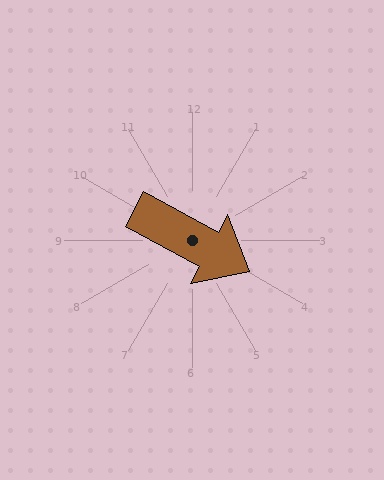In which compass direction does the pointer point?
Southeast.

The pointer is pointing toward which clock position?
Roughly 4 o'clock.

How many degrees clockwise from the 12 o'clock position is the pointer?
Approximately 118 degrees.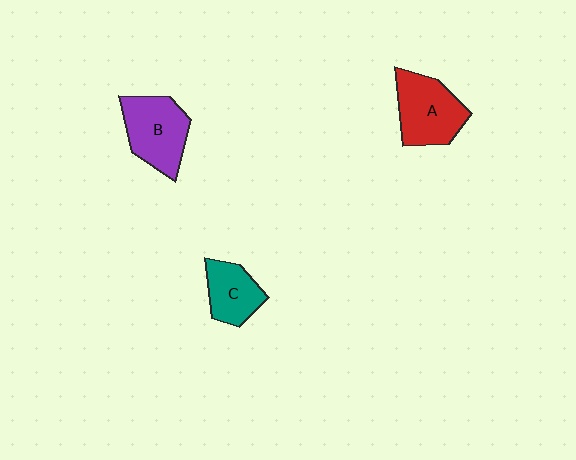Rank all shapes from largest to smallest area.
From largest to smallest: A (red), B (purple), C (teal).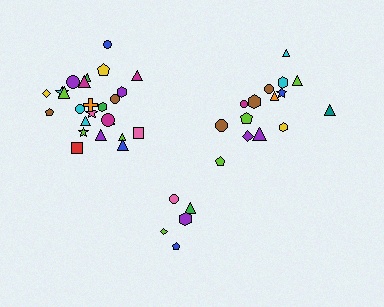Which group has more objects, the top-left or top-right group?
The top-left group.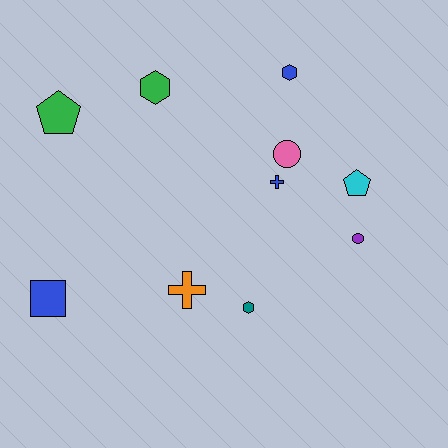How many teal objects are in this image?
There is 1 teal object.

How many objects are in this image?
There are 10 objects.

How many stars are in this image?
There are no stars.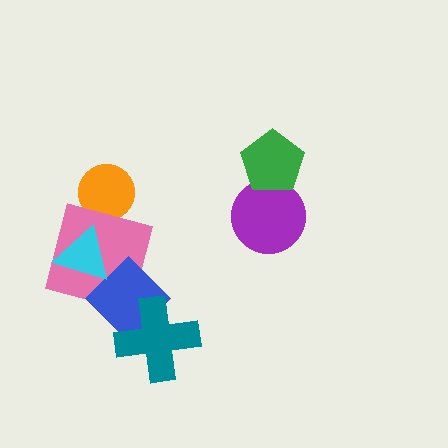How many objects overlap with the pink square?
2 objects overlap with the pink square.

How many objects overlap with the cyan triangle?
2 objects overlap with the cyan triangle.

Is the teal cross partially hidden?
No, no other shape covers it.